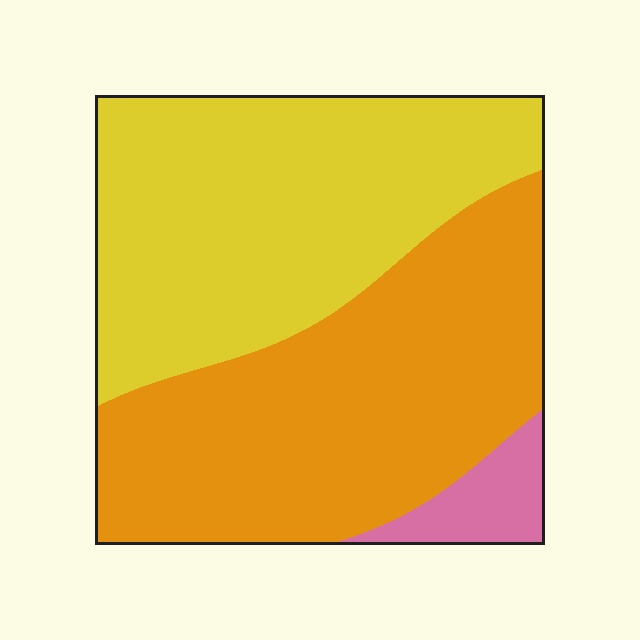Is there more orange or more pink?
Orange.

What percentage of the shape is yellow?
Yellow covers around 45% of the shape.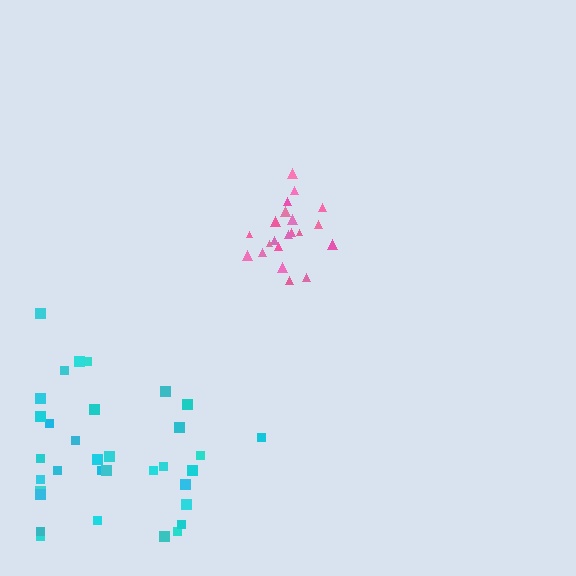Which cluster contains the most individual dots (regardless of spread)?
Cyan (34).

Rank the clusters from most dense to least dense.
pink, cyan.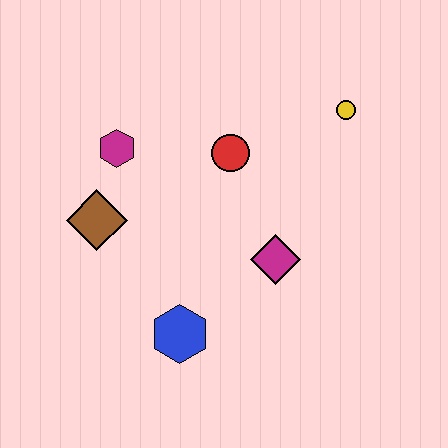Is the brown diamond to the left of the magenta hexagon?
Yes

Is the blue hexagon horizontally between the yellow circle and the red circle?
No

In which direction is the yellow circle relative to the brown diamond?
The yellow circle is to the right of the brown diamond.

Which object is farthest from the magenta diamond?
The magenta hexagon is farthest from the magenta diamond.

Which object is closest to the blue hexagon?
The magenta diamond is closest to the blue hexagon.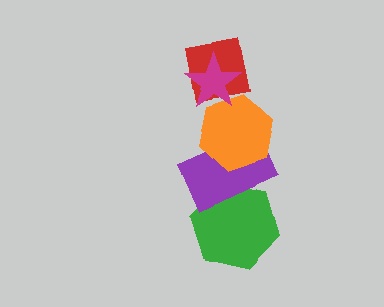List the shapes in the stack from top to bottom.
From top to bottom: the magenta star, the red square, the orange hexagon, the purple rectangle, the green hexagon.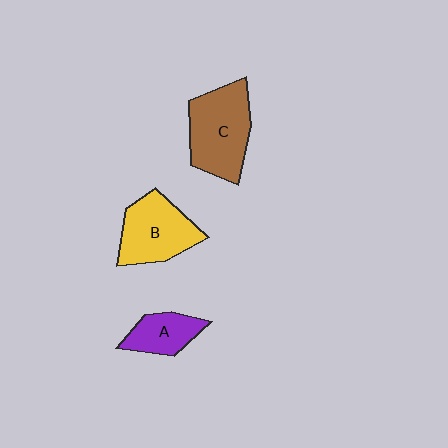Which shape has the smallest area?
Shape A (purple).